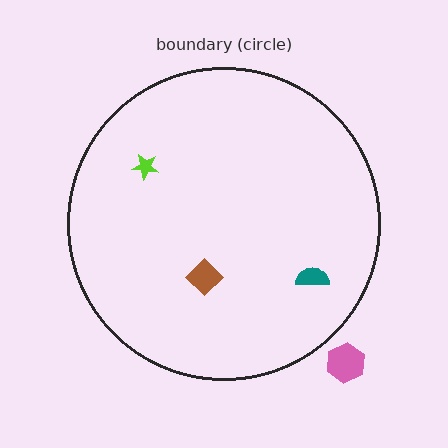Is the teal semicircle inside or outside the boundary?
Inside.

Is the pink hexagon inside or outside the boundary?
Outside.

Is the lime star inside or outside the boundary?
Inside.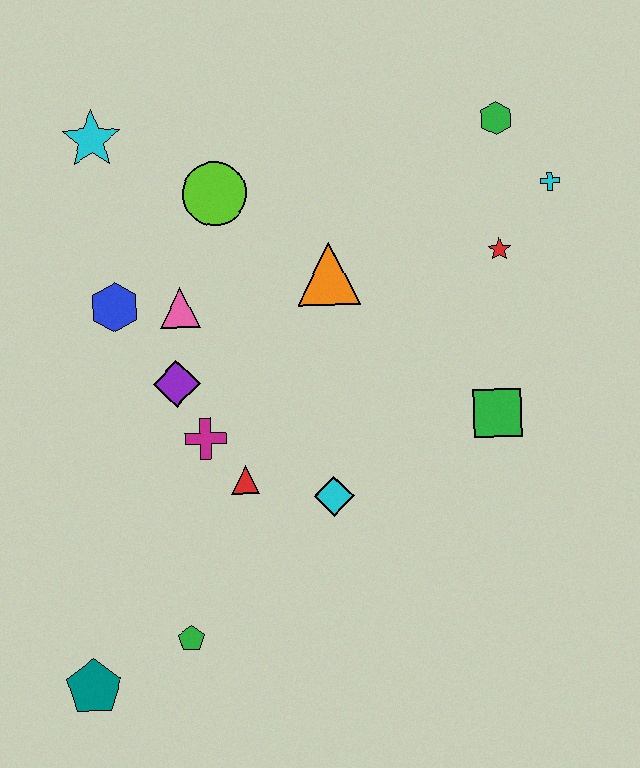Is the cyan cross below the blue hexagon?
No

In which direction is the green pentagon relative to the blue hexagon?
The green pentagon is below the blue hexagon.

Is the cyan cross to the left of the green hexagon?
No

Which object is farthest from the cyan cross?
The teal pentagon is farthest from the cyan cross.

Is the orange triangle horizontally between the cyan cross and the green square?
No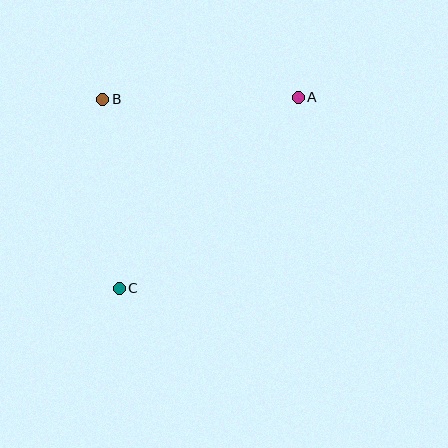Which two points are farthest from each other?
Points A and C are farthest from each other.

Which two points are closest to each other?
Points B and C are closest to each other.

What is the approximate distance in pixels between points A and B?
The distance between A and B is approximately 195 pixels.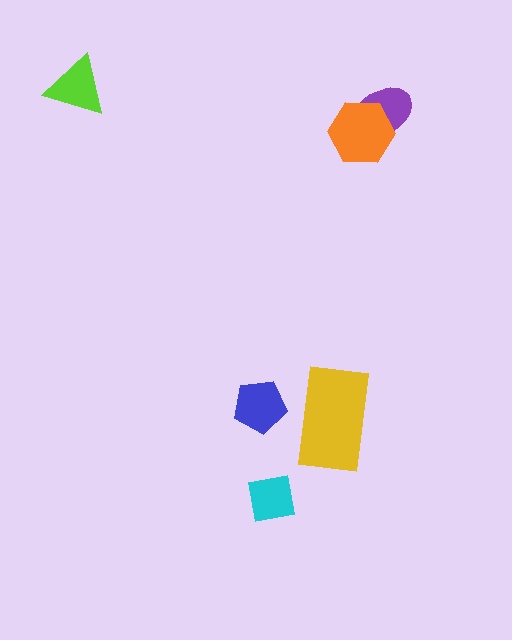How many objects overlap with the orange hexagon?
1 object overlaps with the orange hexagon.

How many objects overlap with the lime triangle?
0 objects overlap with the lime triangle.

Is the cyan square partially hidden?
No, no other shape covers it.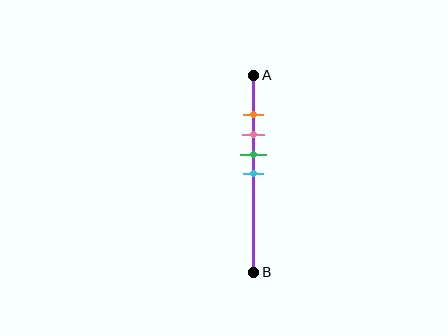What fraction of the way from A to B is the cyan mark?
The cyan mark is approximately 50% (0.5) of the way from A to B.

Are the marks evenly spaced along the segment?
Yes, the marks are approximately evenly spaced.